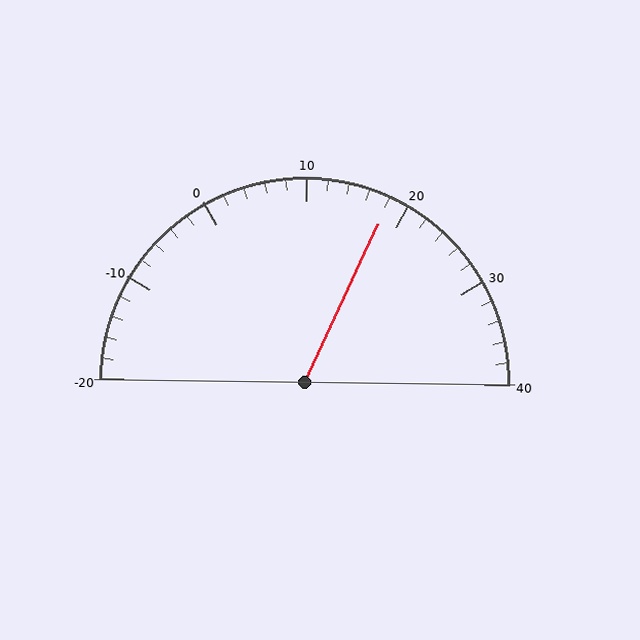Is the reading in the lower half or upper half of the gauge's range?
The reading is in the upper half of the range (-20 to 40).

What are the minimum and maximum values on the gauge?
The gauge ranges from -20 to 40.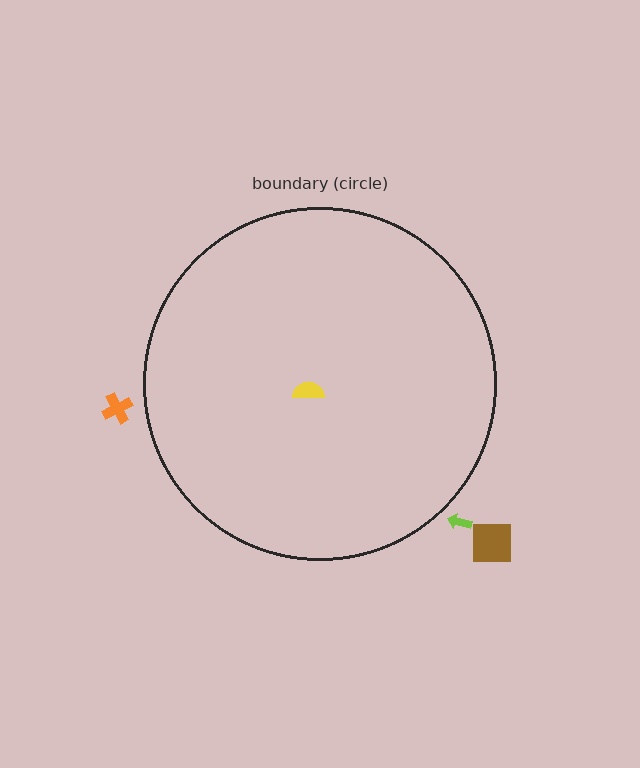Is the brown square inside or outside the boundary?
Outside.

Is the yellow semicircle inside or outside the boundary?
Inside.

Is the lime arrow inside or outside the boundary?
Outside.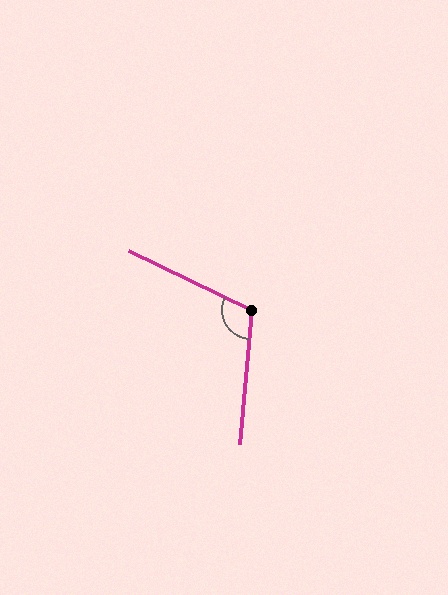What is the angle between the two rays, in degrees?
Approximately 111 degrees.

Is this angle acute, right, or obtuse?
It is obtuse.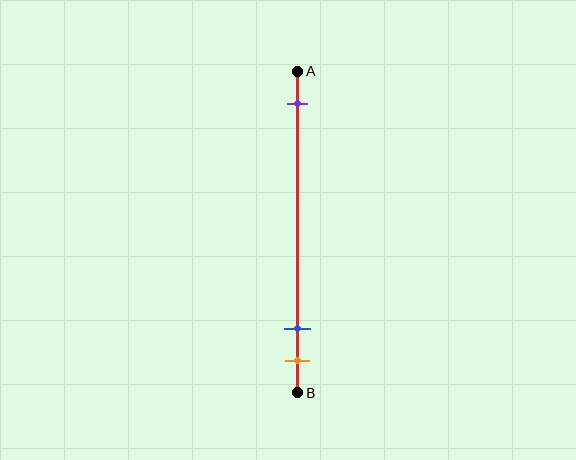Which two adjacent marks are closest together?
The blue and orange marks are the closest adjacent pair.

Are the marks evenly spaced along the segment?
No, the marks are not evenly spaced.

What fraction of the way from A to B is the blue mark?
The blue mark is approximately 80% (0.8) of the way from A to B.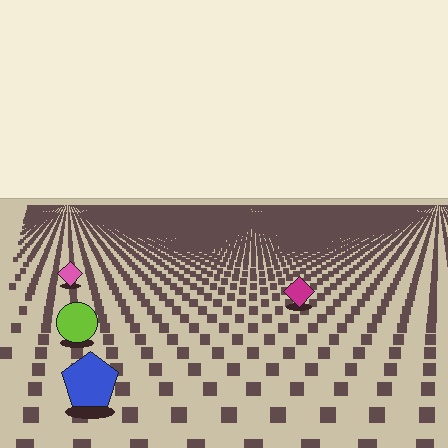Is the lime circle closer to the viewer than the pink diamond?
Yes. The lime circle is closer — you can tell from the texture gradient: the ground texture is coarser near it.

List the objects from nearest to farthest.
From nearest to farthest: the blue pentagon, the lime circle, the magenta diamond, the pink diamond.